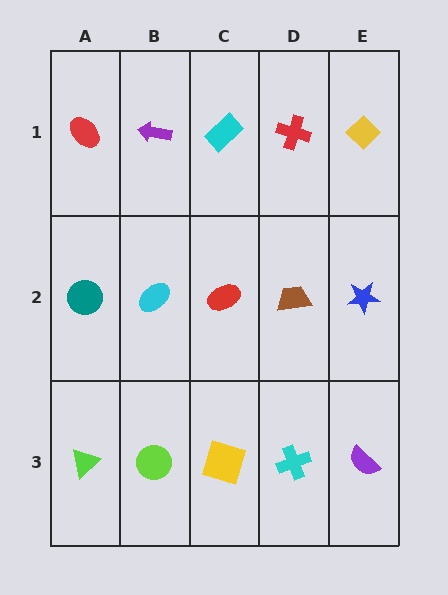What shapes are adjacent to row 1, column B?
A cyan ellipse (row 2, column B), a red ellipse (row 1, column A), a cyan rectangle (row 1, column C).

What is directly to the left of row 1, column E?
A red cross.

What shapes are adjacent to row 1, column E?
A blue star (row 2, column E), a red cross (row 1, column D).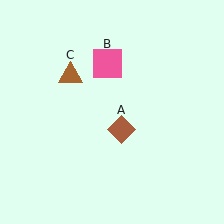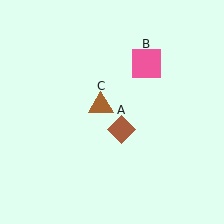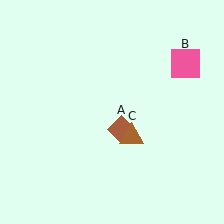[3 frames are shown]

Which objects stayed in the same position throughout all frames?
Brown diamond (object A) remained stationary.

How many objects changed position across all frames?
2 objects changed position: pink square (object B), brown triangle (object C).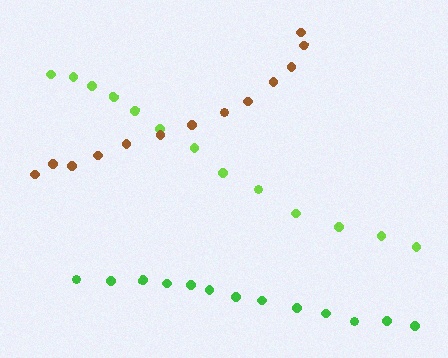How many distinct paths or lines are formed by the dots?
There are 3 distinct paths.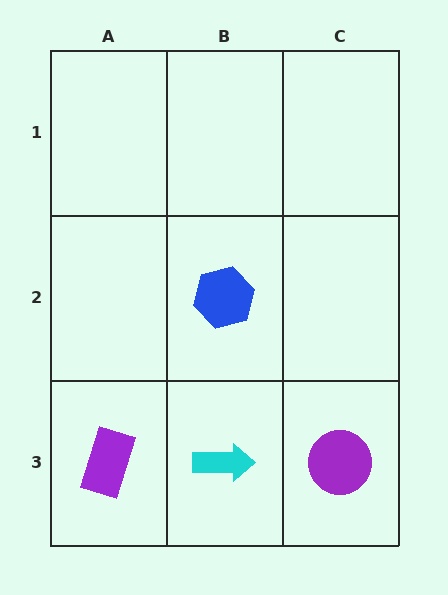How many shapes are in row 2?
1 shape.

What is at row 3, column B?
A cyan arrow.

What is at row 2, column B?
A blue hexagon.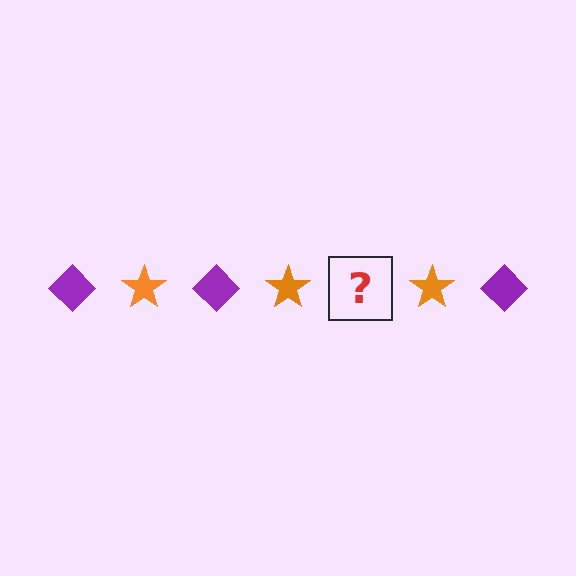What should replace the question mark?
The question mark should be replaced with a purple diamond.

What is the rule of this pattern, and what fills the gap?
The rule is that the pattern alternates between purple diamond and orange star. The gap should be filled with a purple diamond.